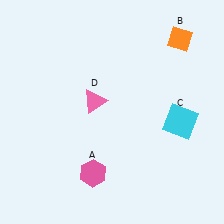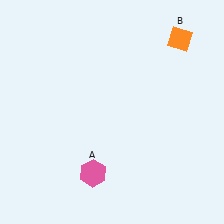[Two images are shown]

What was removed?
The pink triangle (D), the cyan square (C) were removed in Image 2.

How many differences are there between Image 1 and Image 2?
There are 2 differences between the two images.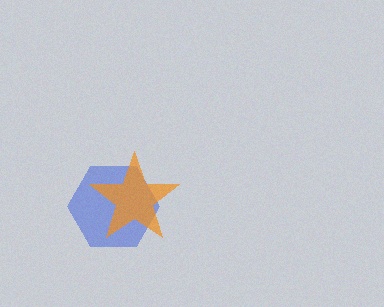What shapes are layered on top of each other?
The layered shapes are: a blue hexagon, an orange star.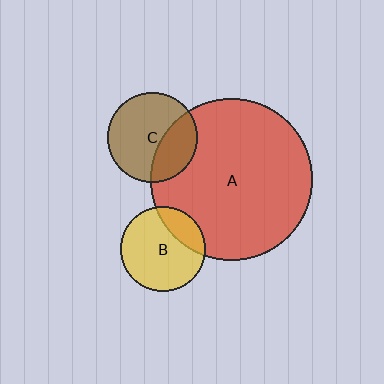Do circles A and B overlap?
Yes.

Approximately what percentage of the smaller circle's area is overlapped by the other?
Approximately 20%.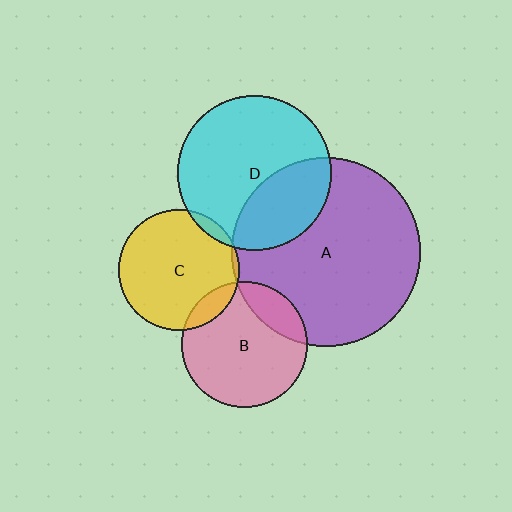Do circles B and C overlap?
Yes.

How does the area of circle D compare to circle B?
Approximately 1.5 times.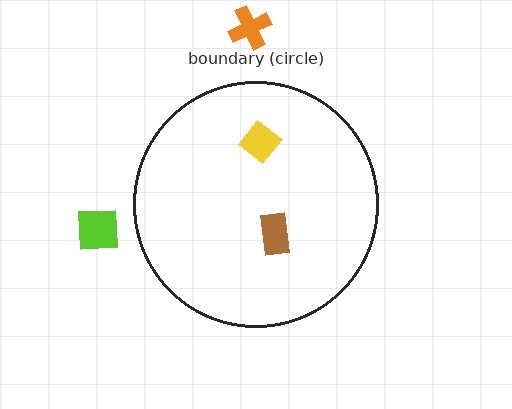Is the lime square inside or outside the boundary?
Outside.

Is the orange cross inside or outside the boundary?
Outside.